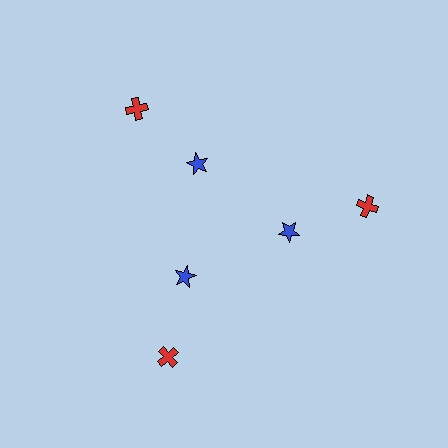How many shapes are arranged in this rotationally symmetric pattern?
There are 6 shapes, arranged in 3 groups of 2.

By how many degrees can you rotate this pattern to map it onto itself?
The pattern maps onto itself every 120 degrees of rotation.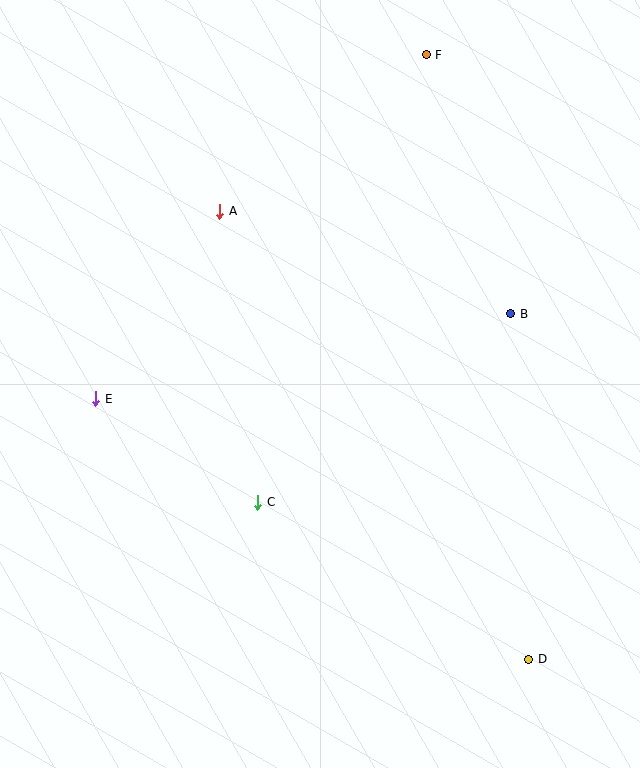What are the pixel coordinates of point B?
Point B is at (511, 314).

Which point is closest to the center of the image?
Point C at (258, 503) is closest to the center.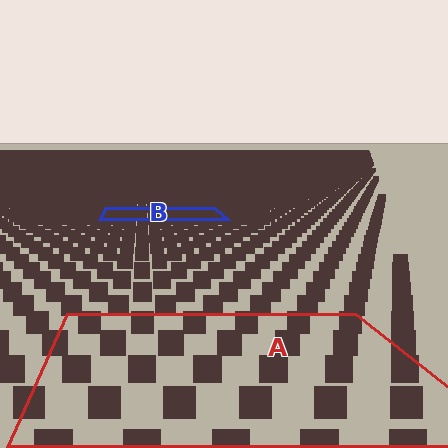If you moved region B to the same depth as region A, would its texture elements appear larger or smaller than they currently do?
They would appear larger. At a closer depth, the same texture elements are projected at a bigger on-screen size.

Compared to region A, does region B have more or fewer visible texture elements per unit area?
Region B has more texture elements per unit area — they are packed more densely because it is farther away.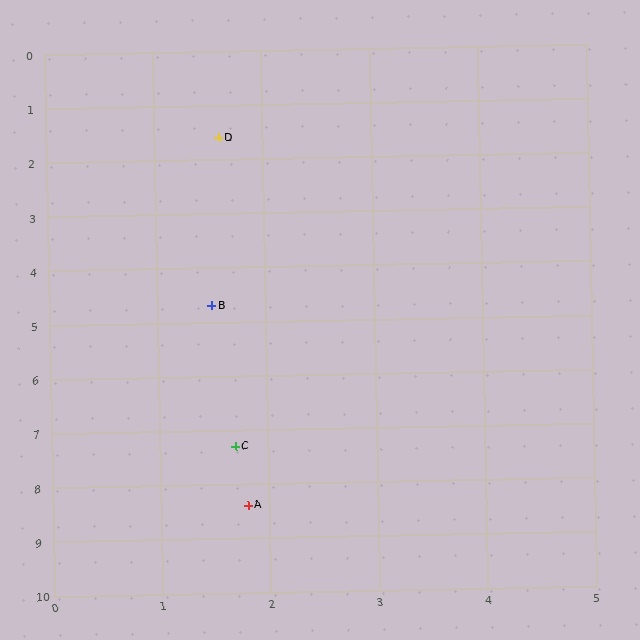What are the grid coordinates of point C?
Point C is at approximately (1.7, 7.3).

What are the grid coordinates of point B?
Point B is at approximately (1.5, 4.7).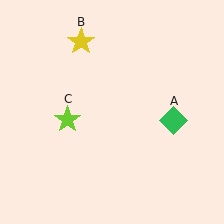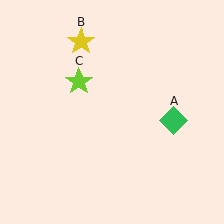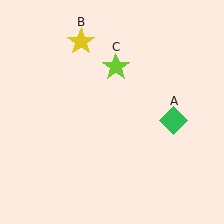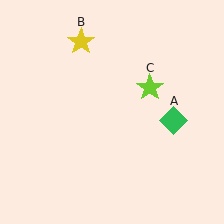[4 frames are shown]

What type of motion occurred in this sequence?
The lime star (object C) rotated clockwise around the center of the scene.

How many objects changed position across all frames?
1 object changed position: lime star (object C).